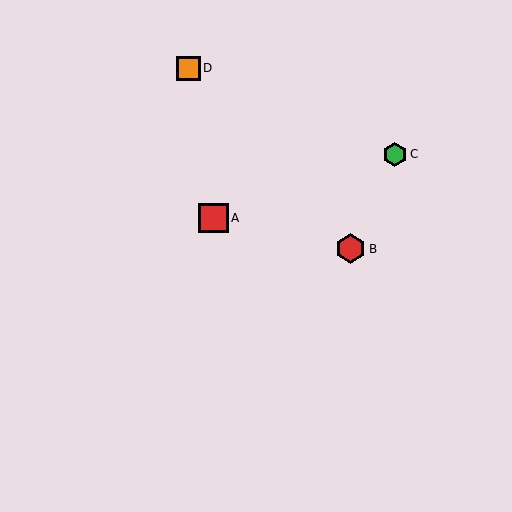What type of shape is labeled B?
Shape B is a red hexagon.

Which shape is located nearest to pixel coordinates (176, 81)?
The orange square (labeled D) at (188, 68) is nearest to that location.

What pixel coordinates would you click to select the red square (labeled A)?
Click at (214, 218) to select the red square A.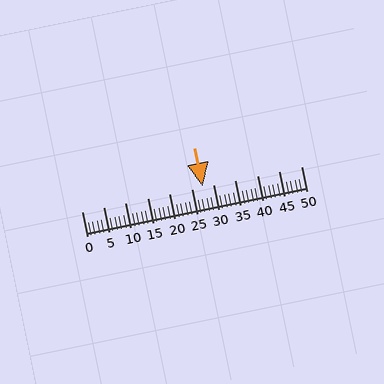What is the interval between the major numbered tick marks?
The major tick marks are spaced 5 units apart.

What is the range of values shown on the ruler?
The ruler shows values from 0 to 50.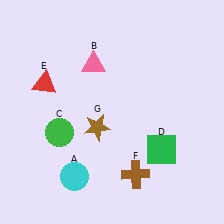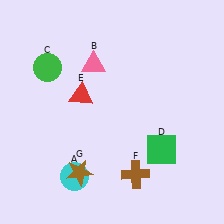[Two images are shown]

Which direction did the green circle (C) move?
The green circle (C) moved up.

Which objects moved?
The objects that moved are: the green circle (C), the red triangle (E), the brown star (G).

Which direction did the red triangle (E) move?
The red triangle (E) moved right.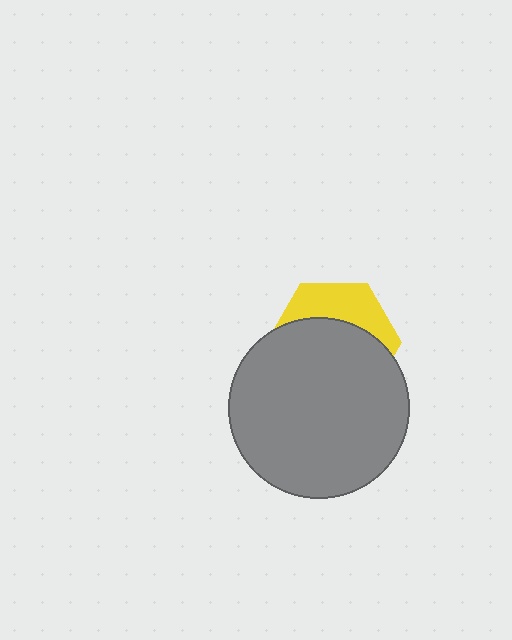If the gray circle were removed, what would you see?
You would see the complete yellow hexagon.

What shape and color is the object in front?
The object in front is a gray circle.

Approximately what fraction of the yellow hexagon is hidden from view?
Roughly 66% of the yellow hexagon is hidden behind the gray circle.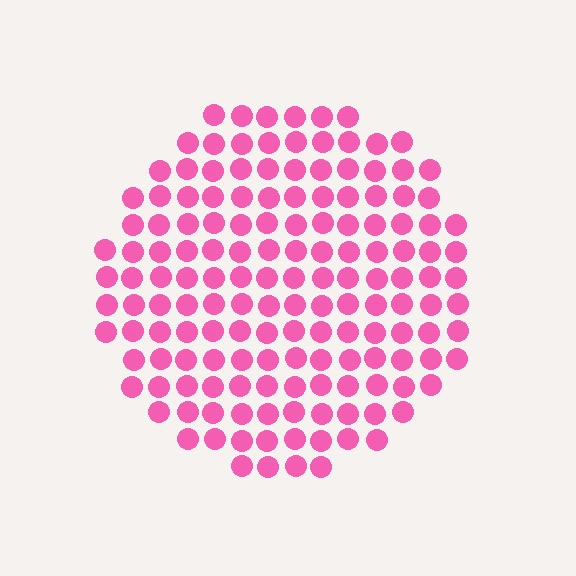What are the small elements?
The small elements are circles.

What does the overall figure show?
The overall figure shows a circle.